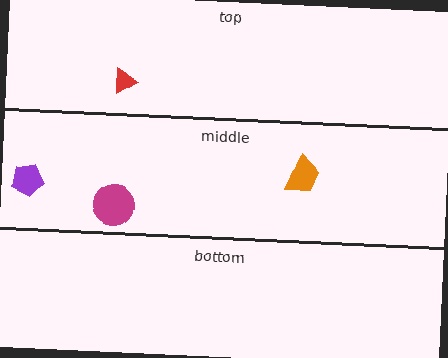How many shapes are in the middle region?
3.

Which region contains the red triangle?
The top region.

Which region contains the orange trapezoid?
The middle region.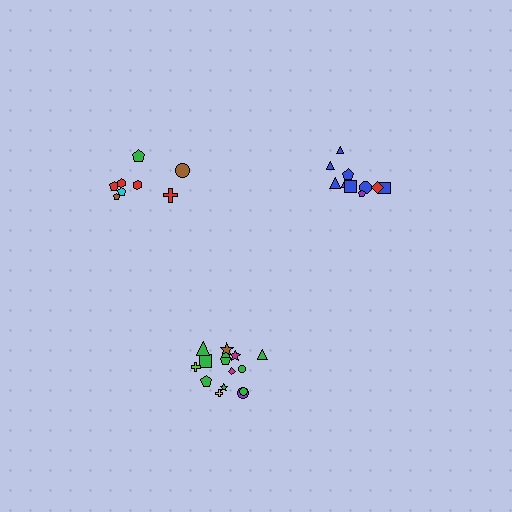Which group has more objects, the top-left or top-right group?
The top-right group.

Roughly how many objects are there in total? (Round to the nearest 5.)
Roughly 35 objects in total.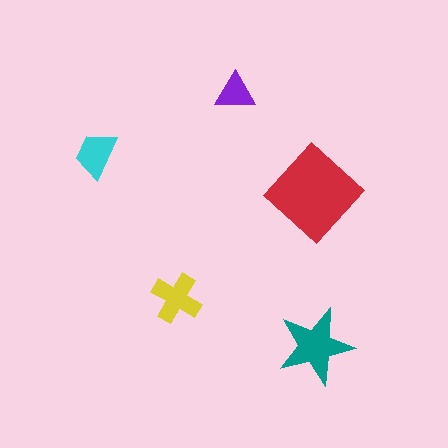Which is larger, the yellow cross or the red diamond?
The red diamond.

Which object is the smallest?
The purple triangle.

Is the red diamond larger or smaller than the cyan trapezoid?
Larger.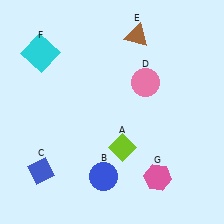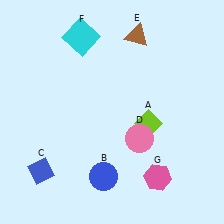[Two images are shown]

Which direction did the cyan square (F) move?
The cyan square (F) moved right.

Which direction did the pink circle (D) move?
The pink circle (D) moved down.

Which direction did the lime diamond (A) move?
The lime diamond (A) moved right.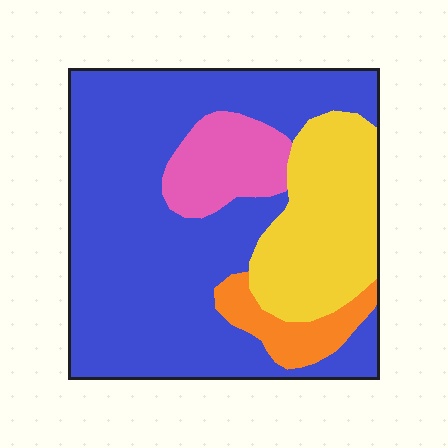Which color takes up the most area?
Blue, at roughly 60%.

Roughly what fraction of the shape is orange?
Orange covers 7% of the shape.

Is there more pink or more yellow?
Yellow.